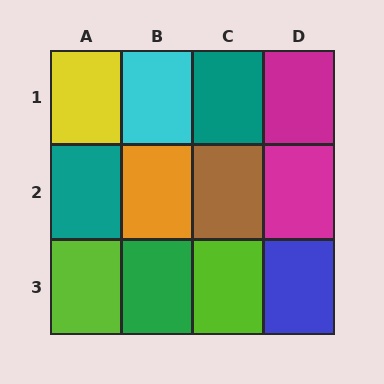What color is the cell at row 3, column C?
Lime.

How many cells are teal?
2 cells are teal.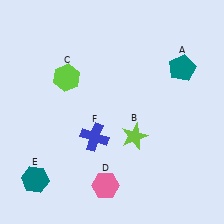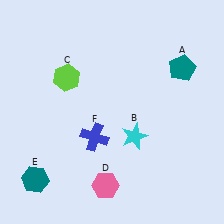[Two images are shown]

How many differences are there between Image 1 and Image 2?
There is 1 difference between the two images.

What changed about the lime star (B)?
In Image 1, B is lime. In Image 2, it changed to cyan.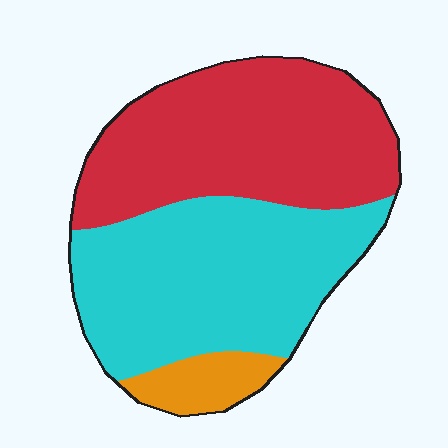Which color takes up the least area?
Orange, at roughly 10%.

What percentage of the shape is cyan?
Cyan takes up about one half (1/2) of the shape.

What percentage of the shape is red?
Red covers 45% of the shape.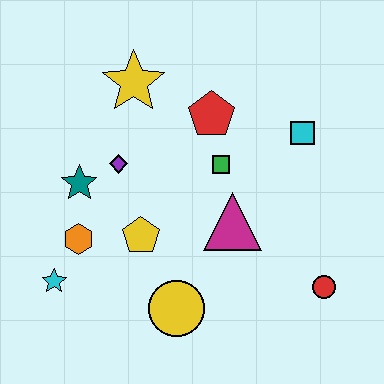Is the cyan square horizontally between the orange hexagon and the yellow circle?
No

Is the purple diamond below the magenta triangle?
No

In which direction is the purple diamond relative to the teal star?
The purple diamond is to the right of the teal star.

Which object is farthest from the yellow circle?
The yellow star is farthest from the yellow circle.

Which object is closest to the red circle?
The magenta triangle is closest to the red circle.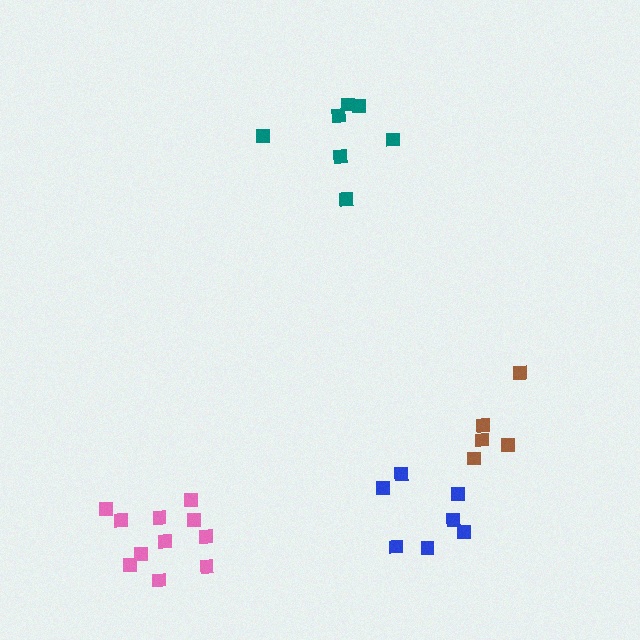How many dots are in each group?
Group 1: 7 dots, Group 2: 7 dots, Group 3: 5 dots, Group 4: 11 dots (30 total).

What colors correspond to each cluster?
The clusters are colored: blue, teal, brown, pink.